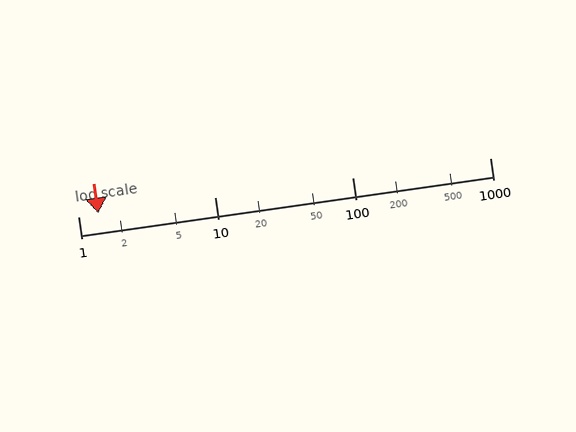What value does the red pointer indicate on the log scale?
The pointer indicates approximately 1.4.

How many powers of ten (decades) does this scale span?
The scale spans 3 decades, from 1 to 1000.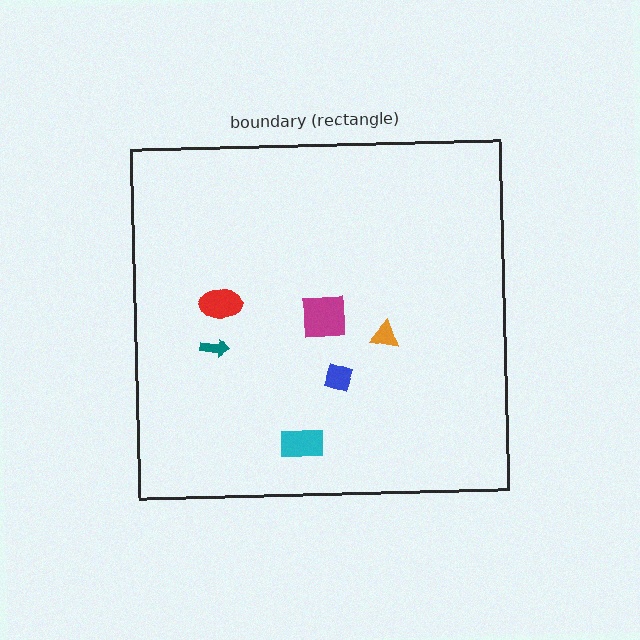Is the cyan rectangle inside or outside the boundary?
Inside.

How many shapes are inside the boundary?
6 inside, 0 outside.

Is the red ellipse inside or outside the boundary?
Inside.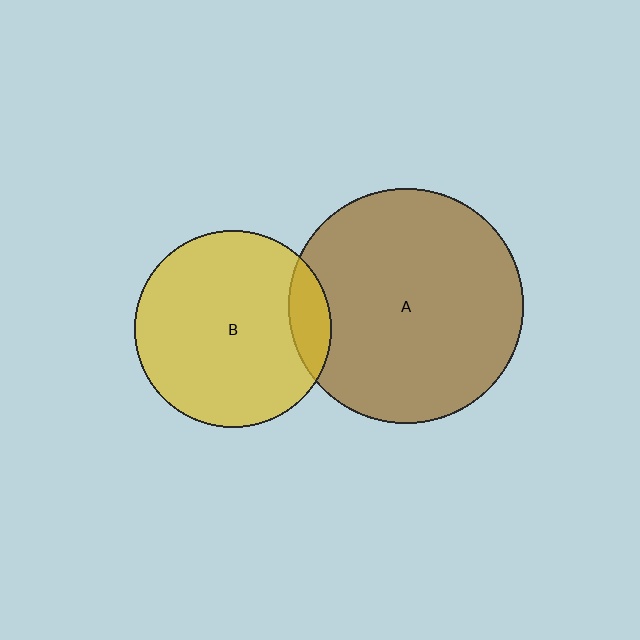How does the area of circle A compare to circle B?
Approximately 1.4 times.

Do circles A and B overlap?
Yes.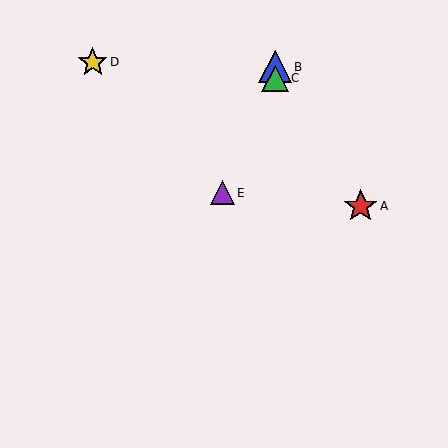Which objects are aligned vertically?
Objects B, C are aligned vertically.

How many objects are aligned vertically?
2 objects (B, C) are aligned vertically.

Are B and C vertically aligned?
Yes, both are at x≈275.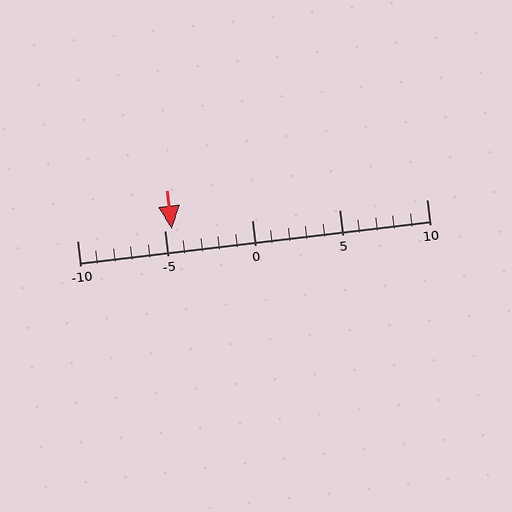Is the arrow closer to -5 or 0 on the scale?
The arrow is closer to -5.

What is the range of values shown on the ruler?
The ruler shows values from -10 to 10.